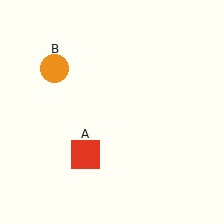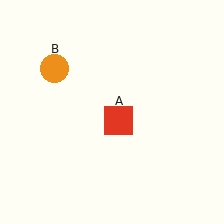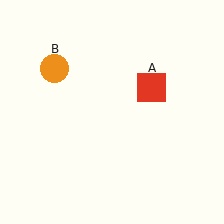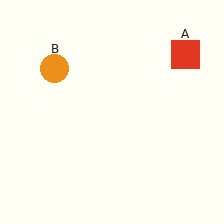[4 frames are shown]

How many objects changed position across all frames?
1 object changed position: red square (object A).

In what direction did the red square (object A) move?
The red square (object A) moved up and to the right.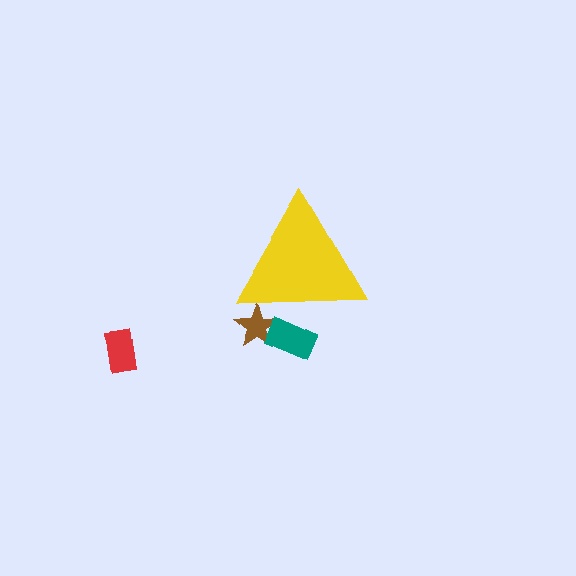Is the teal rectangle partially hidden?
Yes, the teal rectangle is partially hidden behind the yellow triangle.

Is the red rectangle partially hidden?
No, the red rectangle is fully visible.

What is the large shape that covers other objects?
A yellow triangle.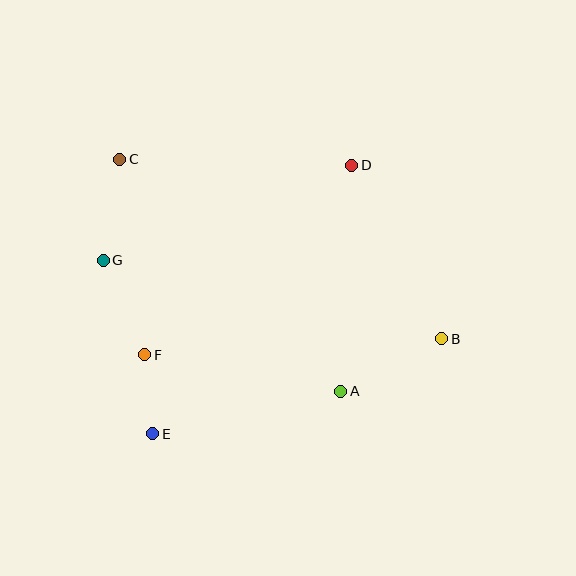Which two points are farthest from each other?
Points B and C are farthest from each other.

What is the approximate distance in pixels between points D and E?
The distance between D and E is approximately 334 pixels.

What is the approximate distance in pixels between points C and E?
The distance between C and E is approximately 276 pixels.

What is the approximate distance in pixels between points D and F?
The distance between D and F is approximately 280 pixels.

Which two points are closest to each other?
Points E and F are closest to each other.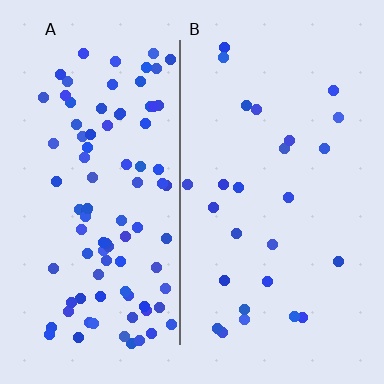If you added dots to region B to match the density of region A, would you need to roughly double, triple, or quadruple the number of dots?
Approximately quadruple.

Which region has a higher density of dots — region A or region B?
A (the left).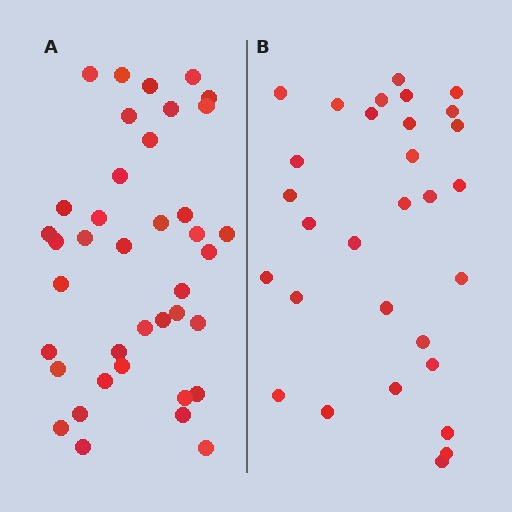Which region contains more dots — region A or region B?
Region A (the left region) has more dots.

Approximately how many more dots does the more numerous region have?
Region A has roughly 8 or so more dots than region B.